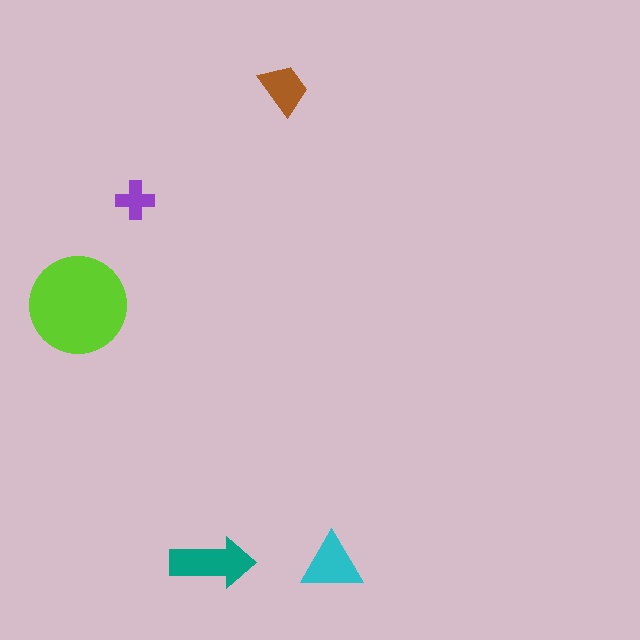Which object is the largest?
The lime circle.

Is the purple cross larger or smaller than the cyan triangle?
Smaller.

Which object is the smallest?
The purple cross.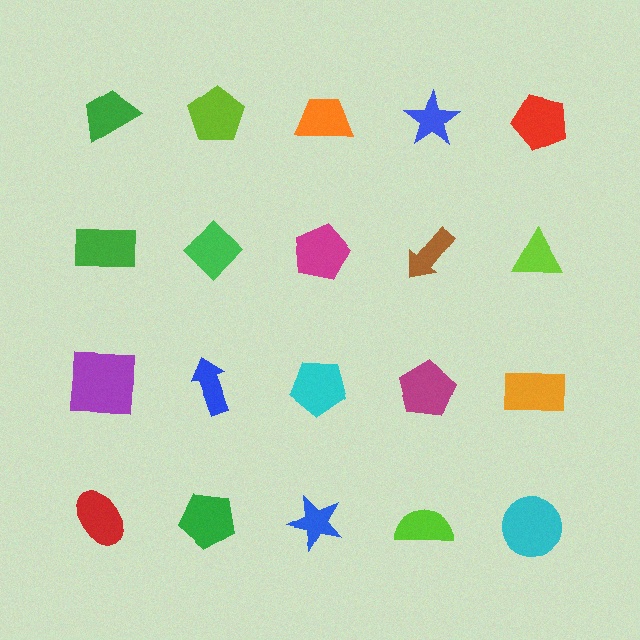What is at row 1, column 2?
A lime pentagon.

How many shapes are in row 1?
5 shapes.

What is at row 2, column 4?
A brown arrow.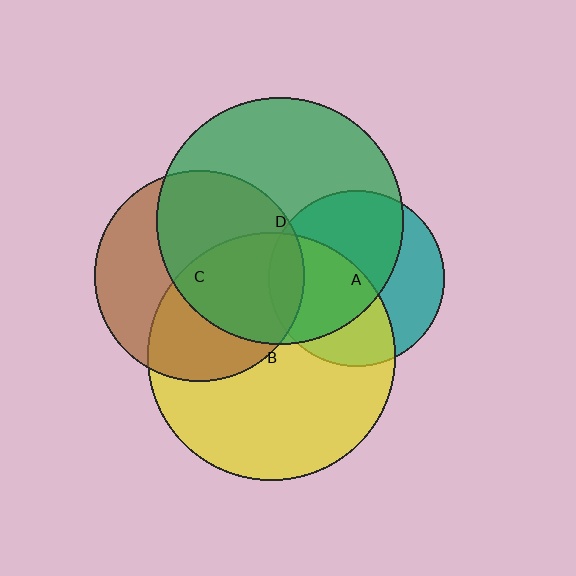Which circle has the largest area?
Circle B (yellow).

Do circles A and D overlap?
Yes.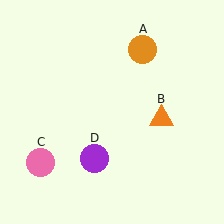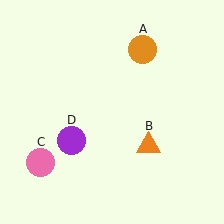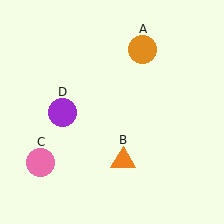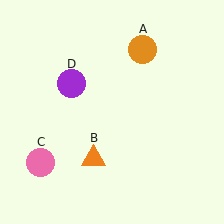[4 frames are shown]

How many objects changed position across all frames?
2 objects changed position: orange triangle (object B), purple circle (object D).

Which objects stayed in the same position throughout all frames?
Orange circle (object A) and pink circle (object C) remained stationary.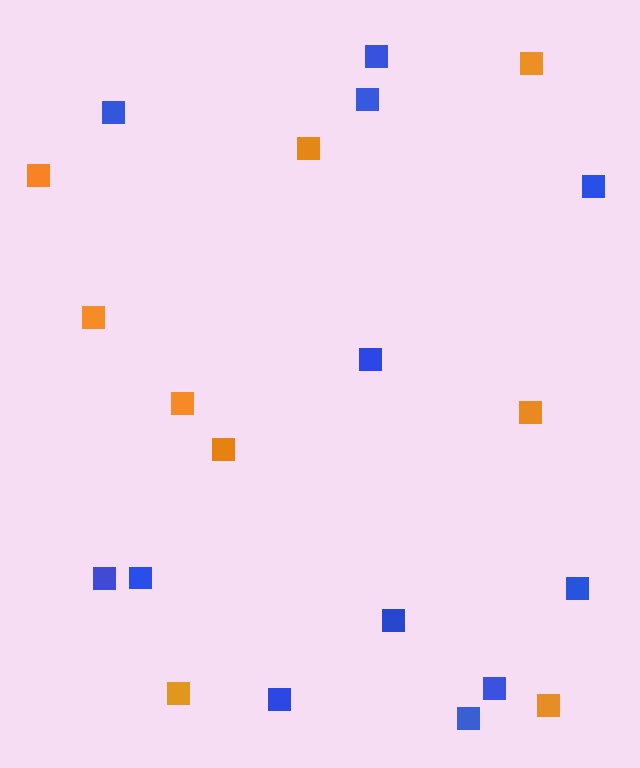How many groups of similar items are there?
There are 2 groups: one group of orange squares (9) and one group of blue squares (12).